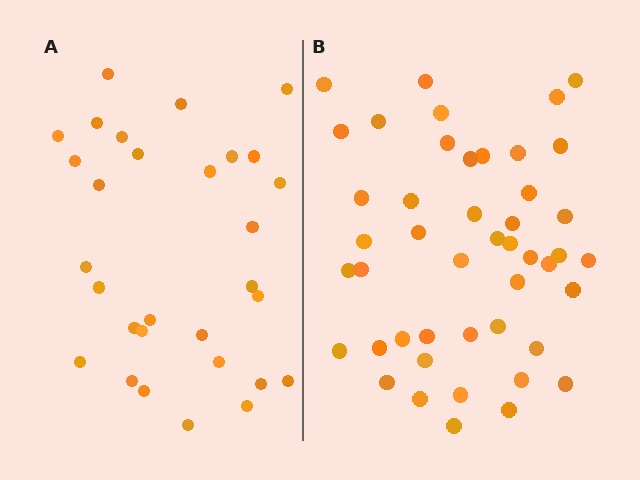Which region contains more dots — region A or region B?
Region B (the right region) has more dots.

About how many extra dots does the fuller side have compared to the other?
Region B has approximately 15 more dots than region A.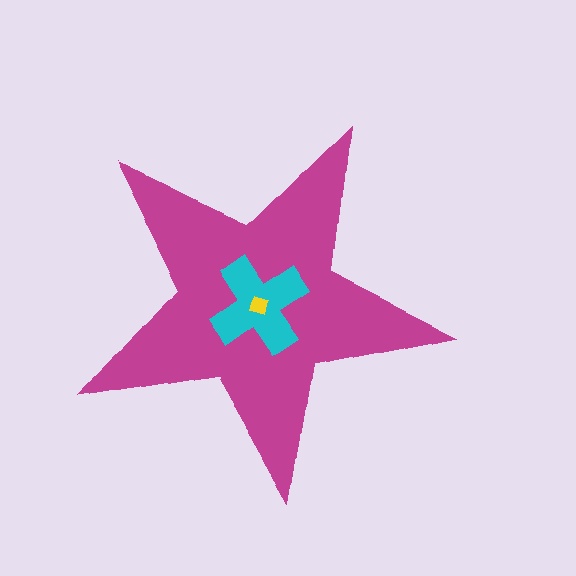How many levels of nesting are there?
3.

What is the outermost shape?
The magenta star.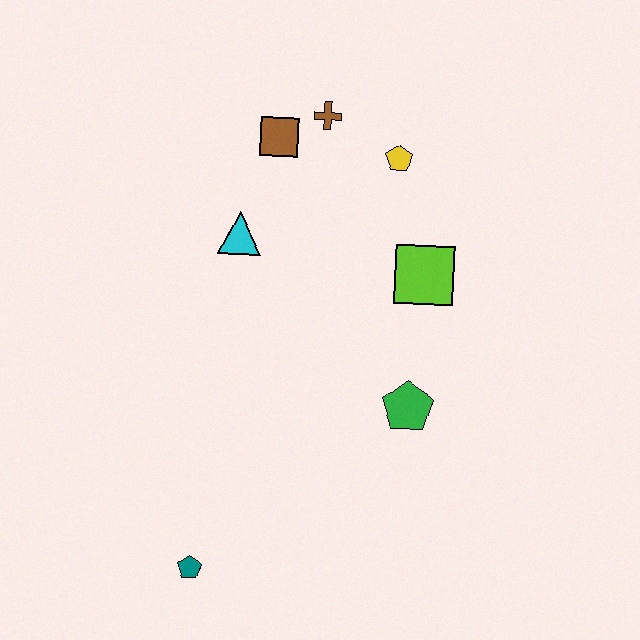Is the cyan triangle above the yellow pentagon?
No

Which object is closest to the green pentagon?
The lime square is closest to the green pentagon.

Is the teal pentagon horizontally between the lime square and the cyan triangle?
No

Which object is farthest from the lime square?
The teal pentagon is farthest from the lime square.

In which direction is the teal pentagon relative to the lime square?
The teal pentagon is below the lime square.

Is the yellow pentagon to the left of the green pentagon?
Yes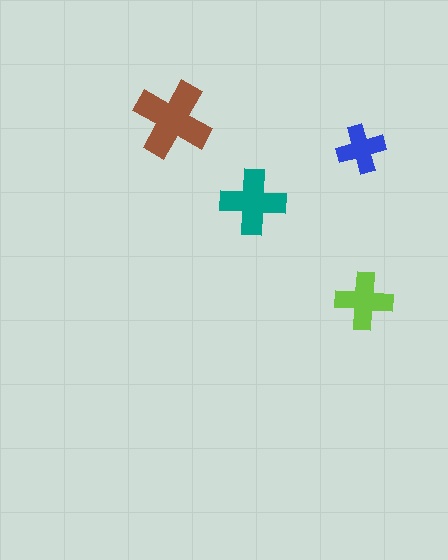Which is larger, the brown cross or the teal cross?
The brown one.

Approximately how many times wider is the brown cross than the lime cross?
About 1.5 times wider.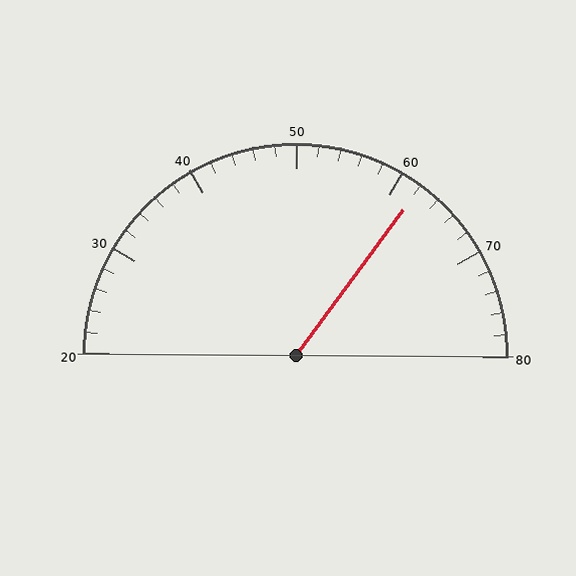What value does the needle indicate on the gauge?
The needle indicates approximately 62.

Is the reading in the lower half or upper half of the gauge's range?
The reading is in the upper half of the range (20 to 80).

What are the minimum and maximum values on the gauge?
The gauge ranges from 20 to 80.